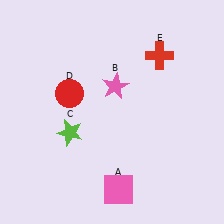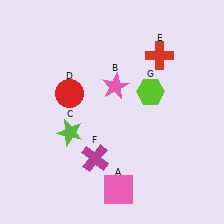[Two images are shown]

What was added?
A magenta cross (F), a lime hexagon (G) were added in Image 2.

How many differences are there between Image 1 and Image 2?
There are 2 differences between the two images.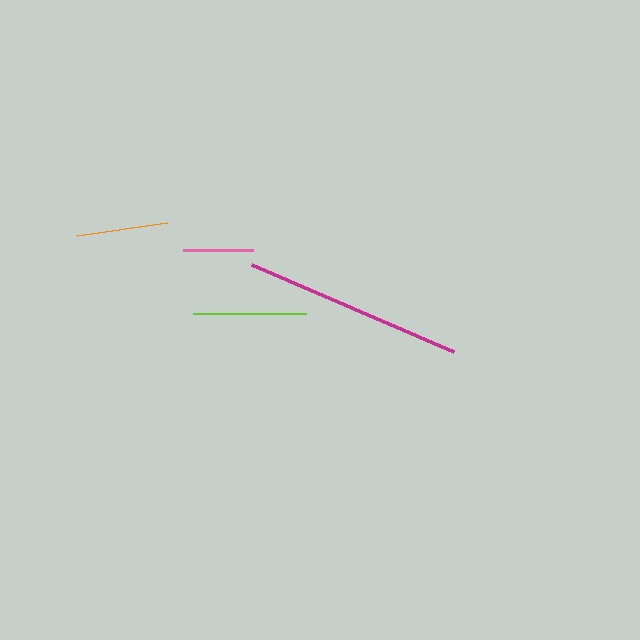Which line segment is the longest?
The magenta line is the longest at approximately 220 pixels.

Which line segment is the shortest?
The pink line is the shortest at approximately 70 pixels.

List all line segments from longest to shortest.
From longest to shortest: magenta, lime, orange, pink.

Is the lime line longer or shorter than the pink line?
The lime line is longer than the pink line.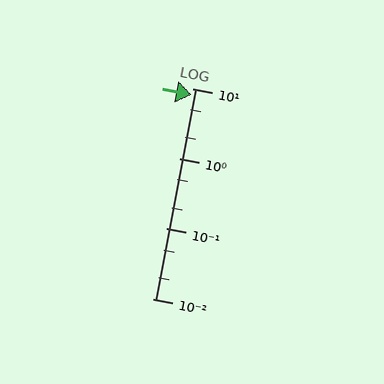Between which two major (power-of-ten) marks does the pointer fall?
The pointer is between 1 and 10.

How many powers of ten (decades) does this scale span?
The scale spans 3 decades, from 0.01 to 10.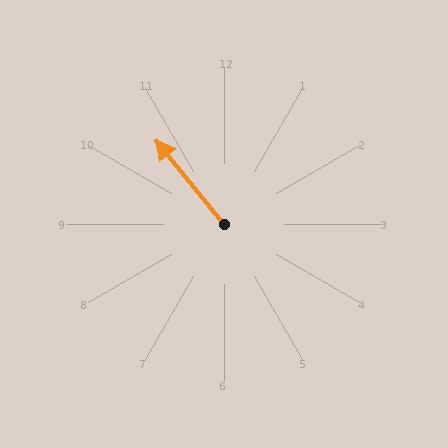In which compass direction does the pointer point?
Northwest.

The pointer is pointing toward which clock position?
Roughly 11 o'clock.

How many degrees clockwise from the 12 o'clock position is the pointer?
Approximately 321 degrees.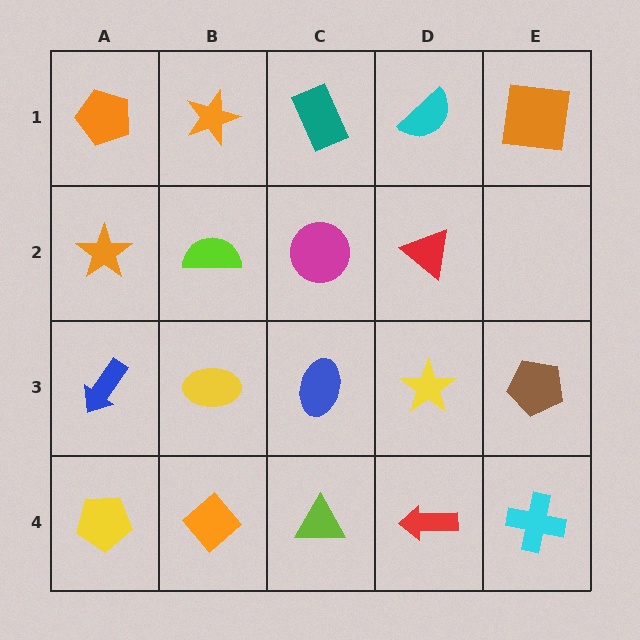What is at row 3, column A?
A blue arrow.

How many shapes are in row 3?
5 shapes.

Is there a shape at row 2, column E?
No, that cell is empty.